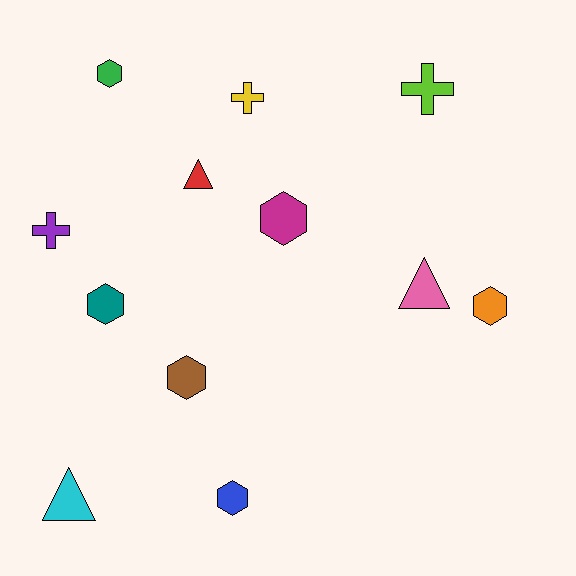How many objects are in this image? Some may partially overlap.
There are 12 objects.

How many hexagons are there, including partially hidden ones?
There are 6 hexagons.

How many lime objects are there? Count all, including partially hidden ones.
There is 1 lime object.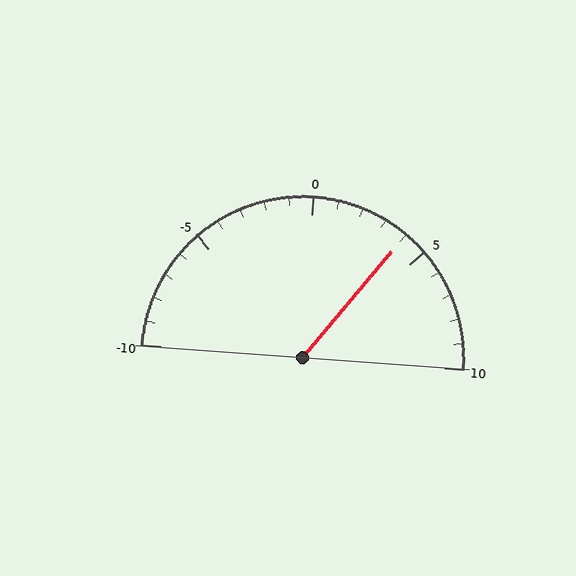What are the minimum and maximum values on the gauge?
The gauge ranges from -10 to 10.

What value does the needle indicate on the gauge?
The needle indicates approximately 4.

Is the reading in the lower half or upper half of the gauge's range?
The reading is in the upper half of the range (-10 to 10).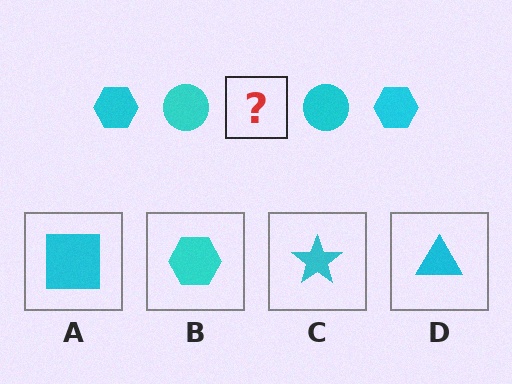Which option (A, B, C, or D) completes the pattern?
B.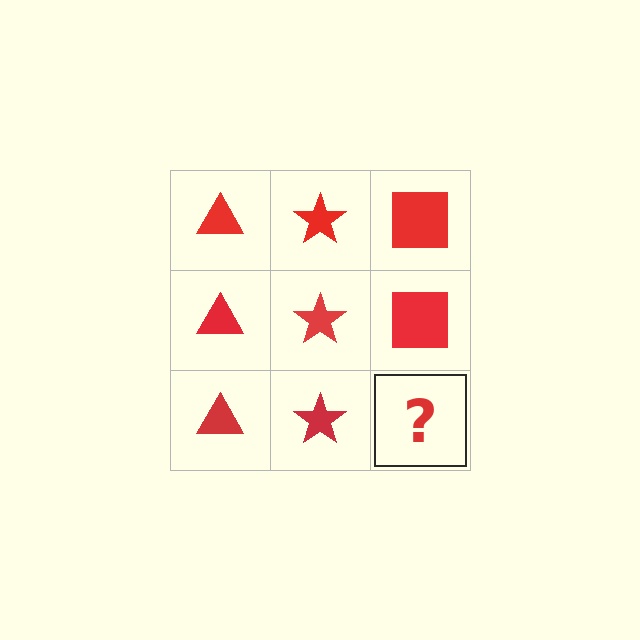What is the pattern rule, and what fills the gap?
The rule is that each column has a consistent shape. The gap should be filled with a red square.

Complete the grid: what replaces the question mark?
The question mark should be replaced with a red square.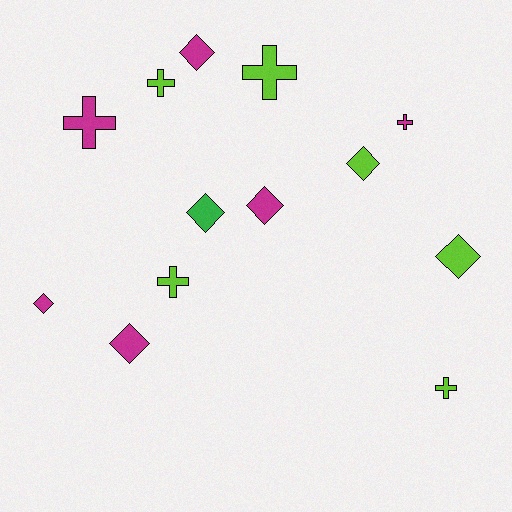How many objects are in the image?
There are 13 objects.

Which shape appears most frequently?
Diamond, with 7 objects.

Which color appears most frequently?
Lime, with 6 objects.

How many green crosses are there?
There are no green crosses.